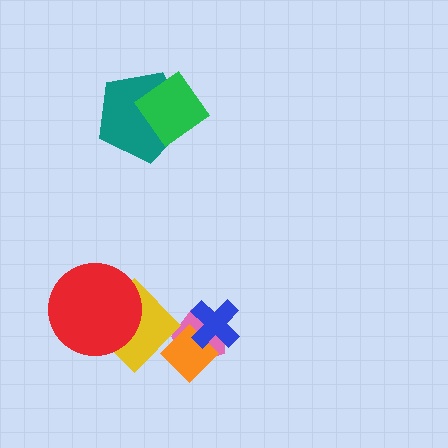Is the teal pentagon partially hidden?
Yes, it is partially covered by another shape.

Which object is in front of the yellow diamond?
The red circle is in front of the yellow diamond.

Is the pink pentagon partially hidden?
Yes, it is partially covered by another shape.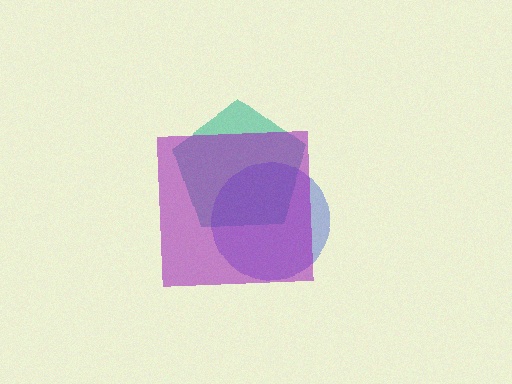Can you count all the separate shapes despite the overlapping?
Yes, there are 3 separate shapes.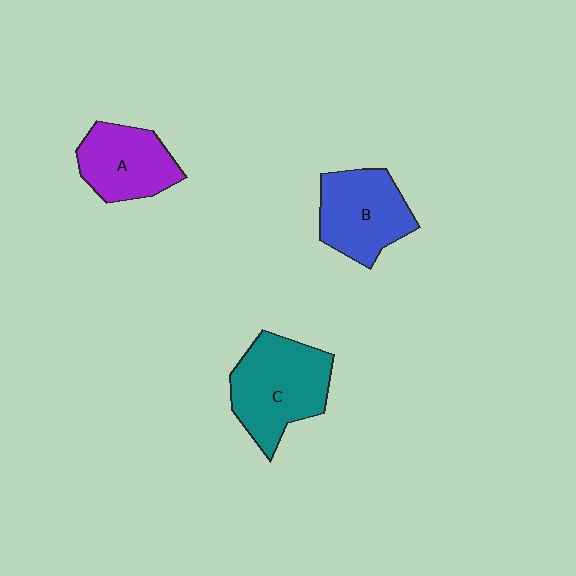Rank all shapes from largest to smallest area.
From largest to smallest: C (teal), B (blue), A (purple).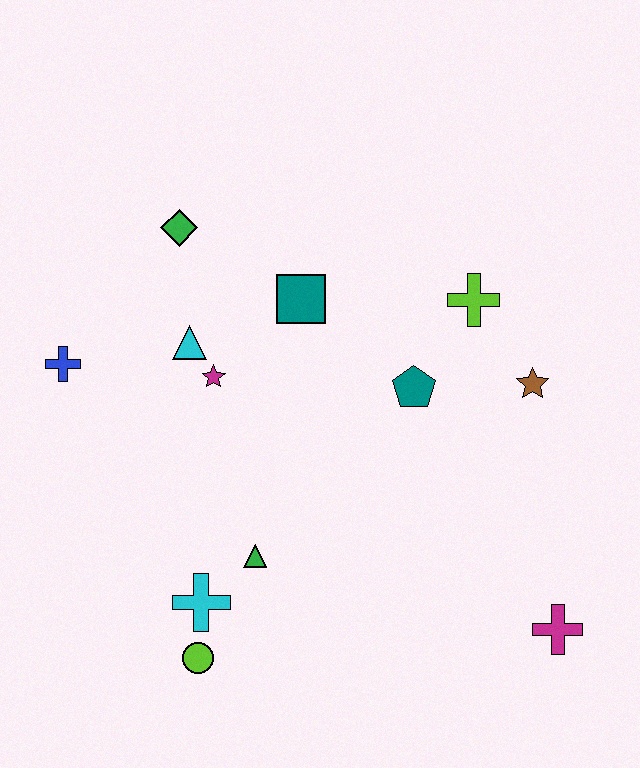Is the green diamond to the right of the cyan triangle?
No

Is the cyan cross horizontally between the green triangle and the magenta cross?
No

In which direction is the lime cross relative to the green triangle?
The lime cross is above the green triangle.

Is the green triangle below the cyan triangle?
Yes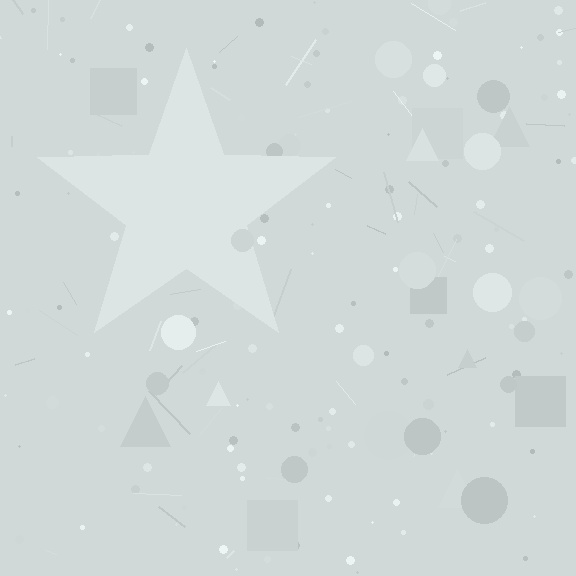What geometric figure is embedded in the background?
A star is embedded in the background.